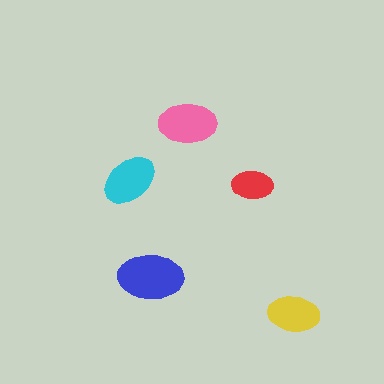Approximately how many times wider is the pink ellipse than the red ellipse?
About 1.5 times wider.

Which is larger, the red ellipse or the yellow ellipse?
The yellow one.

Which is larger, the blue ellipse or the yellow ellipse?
The blue one.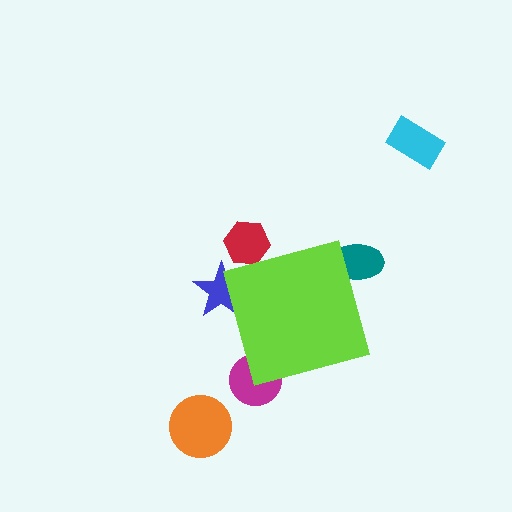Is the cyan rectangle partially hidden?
No, the cyan rectangle is fully visible.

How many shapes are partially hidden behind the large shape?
4 shapes are partially hidden.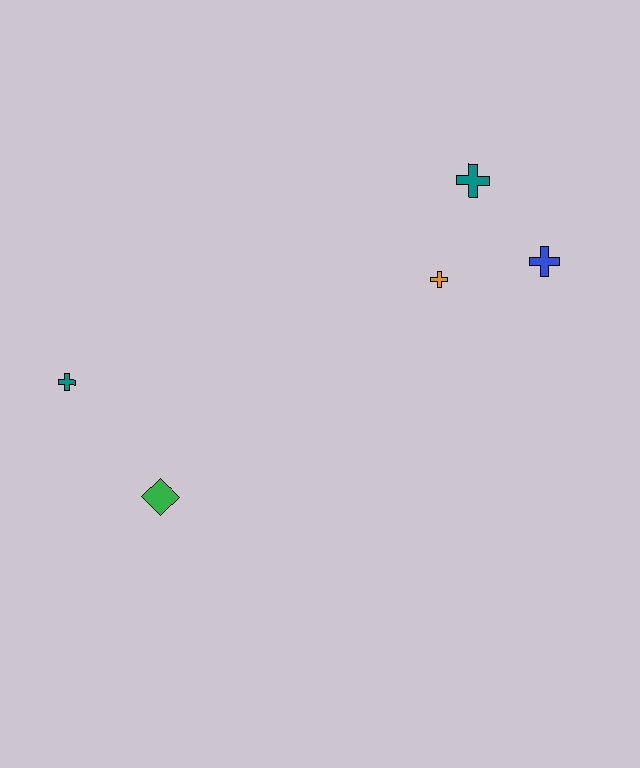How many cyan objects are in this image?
There are no cyan objects.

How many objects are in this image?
There are 5 objects.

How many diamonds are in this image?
There is 1 diamond.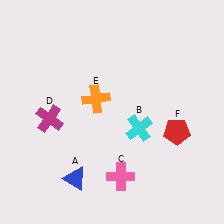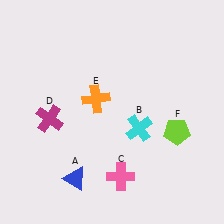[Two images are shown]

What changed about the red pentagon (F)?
In Image 1, F is red. In Image 2, it changed to lime.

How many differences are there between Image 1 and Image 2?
There is 1 difference between the two images.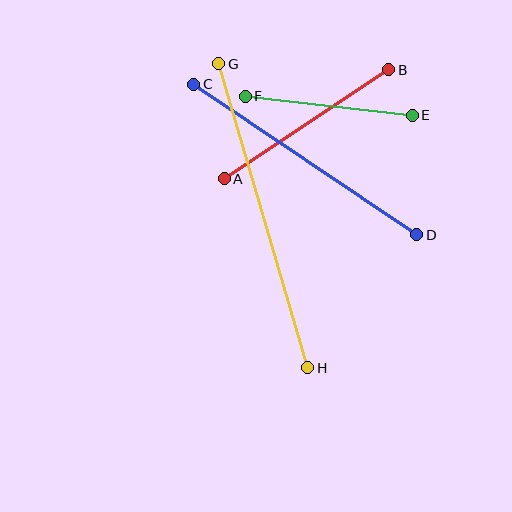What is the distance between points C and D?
The distance is approximately 269 pixels.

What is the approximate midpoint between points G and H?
The midpoint is at approximately (263, 216) pixels.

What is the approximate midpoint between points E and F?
The midpoint is at approximately (329, 106) pixels.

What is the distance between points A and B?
The distance is approximately 197 pixels.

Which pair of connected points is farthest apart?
Points G and H are farthest apart.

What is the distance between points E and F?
The distance is approximately 168 pixels.